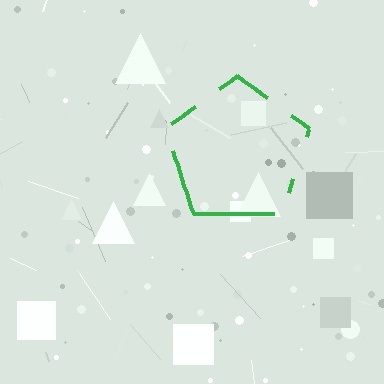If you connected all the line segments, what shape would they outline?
They would outline a pentagon.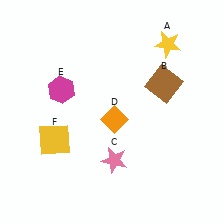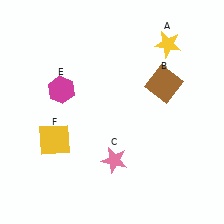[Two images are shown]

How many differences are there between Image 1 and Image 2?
There is 1 difference between the two images.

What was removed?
The orange diamond (D) was removed in Image 2.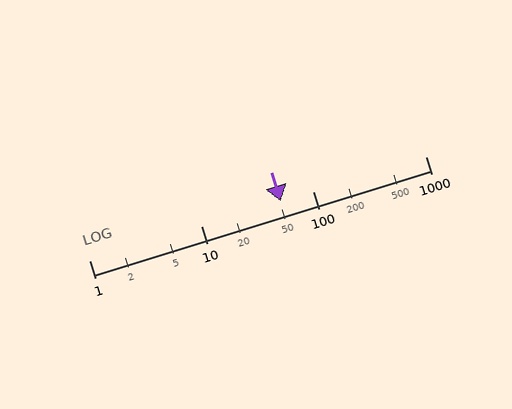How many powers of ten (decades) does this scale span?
The scale spans 3 decades, from 1 to 1000.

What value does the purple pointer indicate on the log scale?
The pointer indicates approximately 51.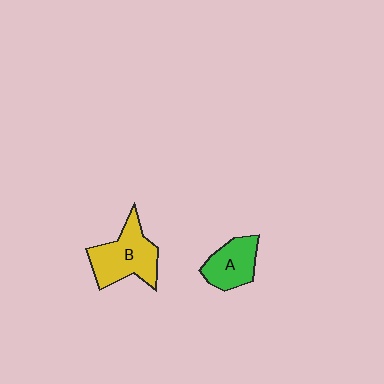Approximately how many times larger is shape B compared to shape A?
Approximately 1.4 times.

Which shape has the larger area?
Shape B (yellow).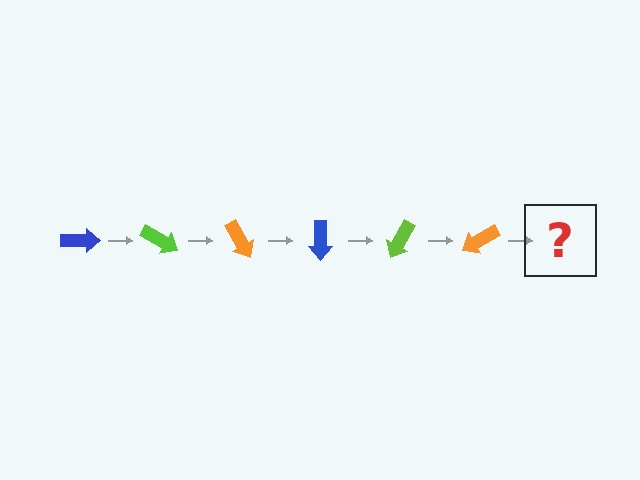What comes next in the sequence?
The next element should be a blue arrow, rotated 180 degrees from the start.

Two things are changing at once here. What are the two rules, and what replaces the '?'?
The two rules are that it rotates 30 degrees each step and the color cycles through blue, lime, and orange. The '?' should be a blue arrow, rotated 180 degrees from the start.